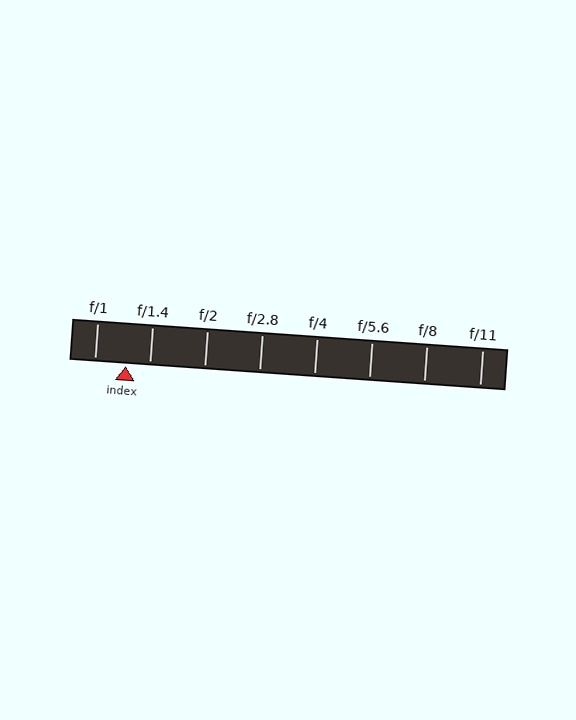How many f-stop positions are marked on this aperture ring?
There are 8 f-stop positions marked.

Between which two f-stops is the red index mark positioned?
The index mark is between f/1 and f/1.4.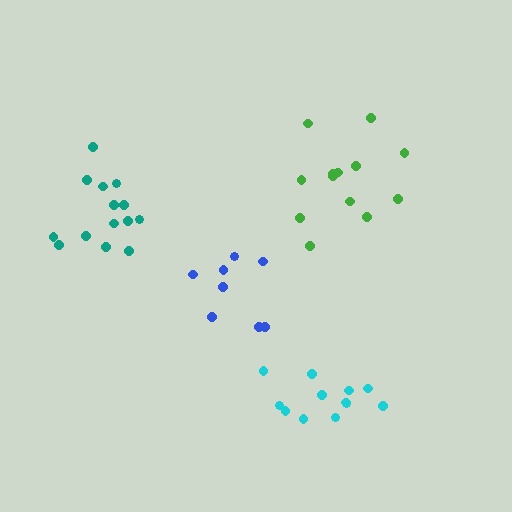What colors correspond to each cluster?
The clusters are colored: teal, green, blue, cyan.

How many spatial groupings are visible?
There are 4 spatial groupings.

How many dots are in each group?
Group 1: 14 dots, Group 2: 13 dots, Group 3: 8 dots, Group 4: 12 dots (47 total).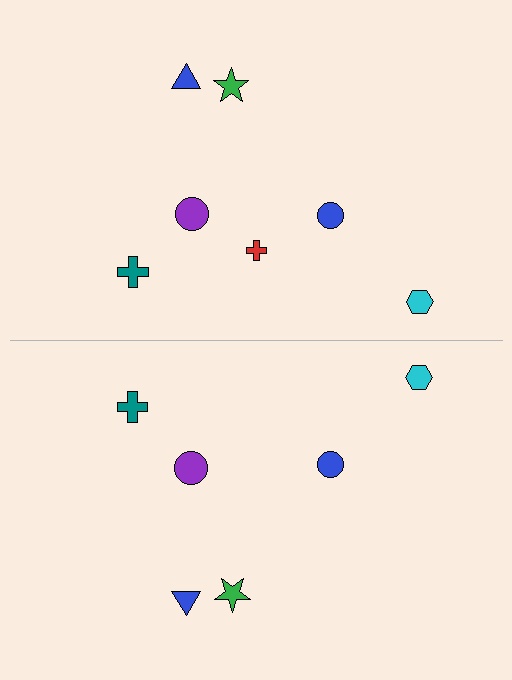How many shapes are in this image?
There are 13 shapes in this image.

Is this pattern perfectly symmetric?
No, the pattern is not perfectly symmetric. A red cross is missing from the bottom side.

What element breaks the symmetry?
A red cross is missing from the bottom side.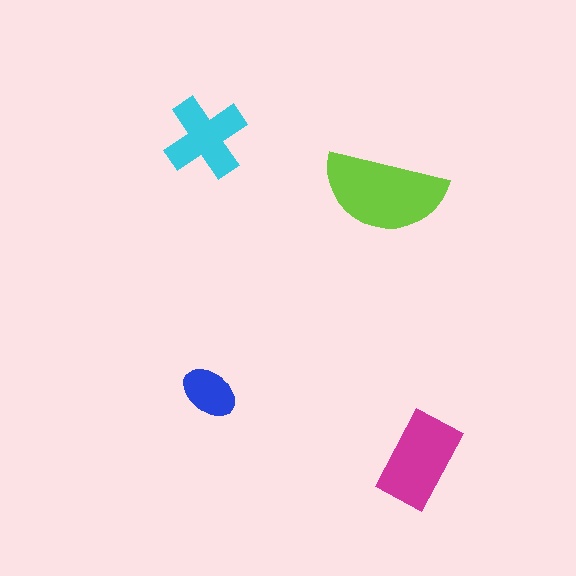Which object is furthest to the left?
The cyan cross is leftmost.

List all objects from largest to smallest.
The lime semicircle, the magenta rectangle, the cyan cross, the blue ellipse.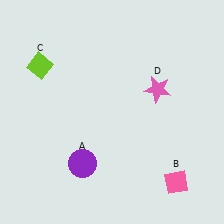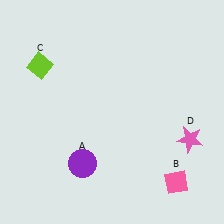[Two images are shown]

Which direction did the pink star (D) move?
The pink star (D) moved down.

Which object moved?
The pink star (D) moved down.